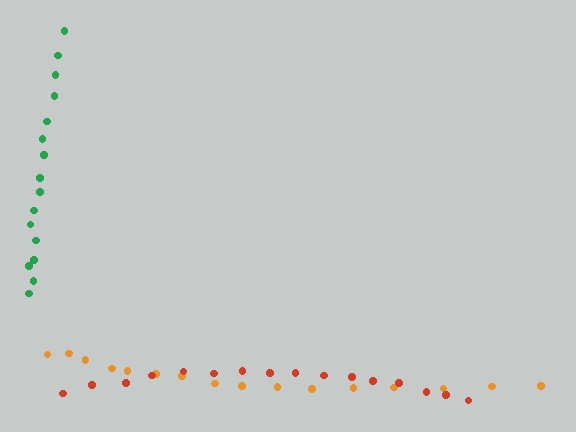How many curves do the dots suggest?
There are 3 distinct paths.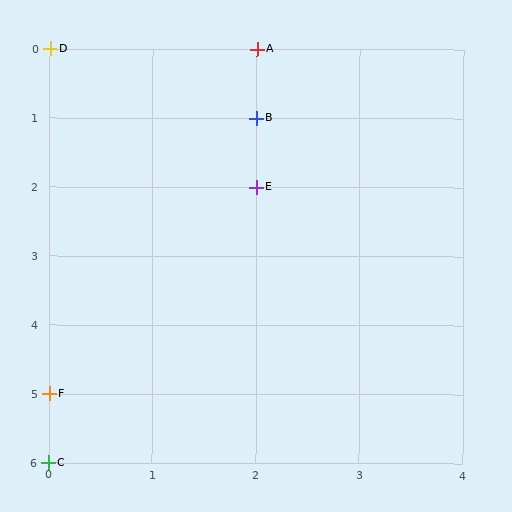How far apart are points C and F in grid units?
Points C and F are 1 row apart.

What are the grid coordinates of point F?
Point F is at grid coordinates (0, 5).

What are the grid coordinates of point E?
Point E is at grid coordinates (2, 2).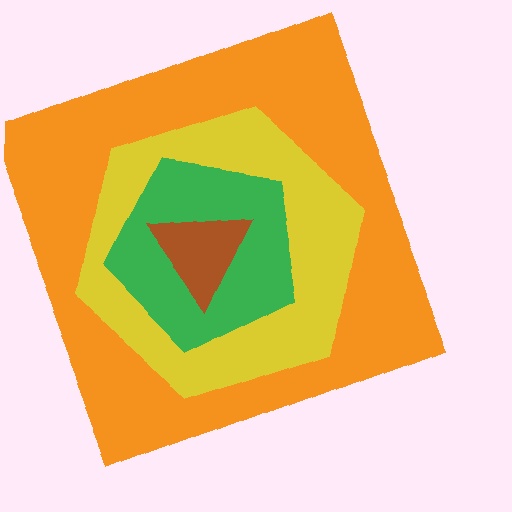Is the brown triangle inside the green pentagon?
Yes.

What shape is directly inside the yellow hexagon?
The green pentagon.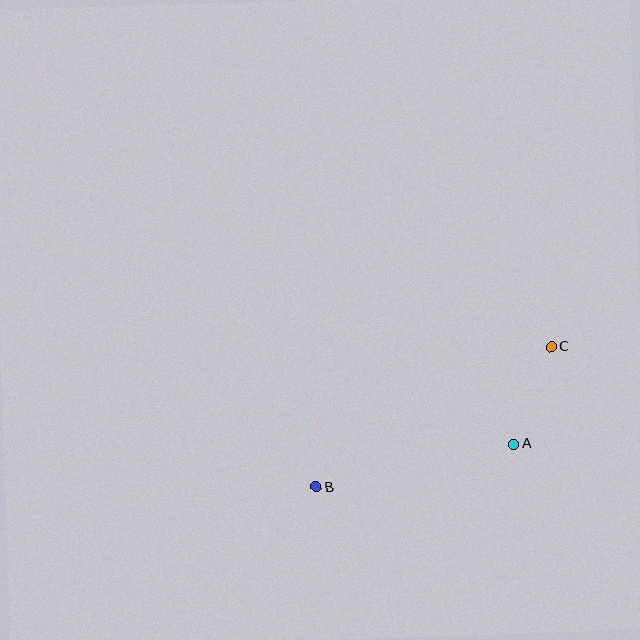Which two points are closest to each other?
Points A and C are closest to each other.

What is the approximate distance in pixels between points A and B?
The distance between A and B is approximately 202 pixels.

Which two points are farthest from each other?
Points B and C are farthest from each other.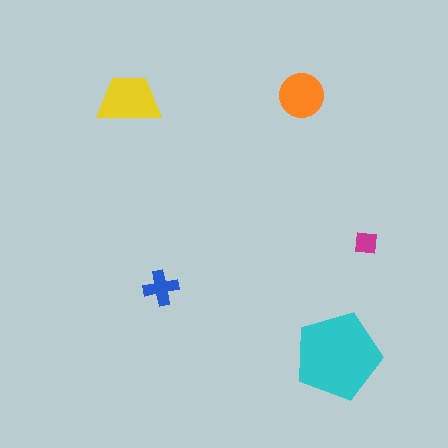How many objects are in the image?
There are 5 objects in the image.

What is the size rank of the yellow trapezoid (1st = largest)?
2nd.